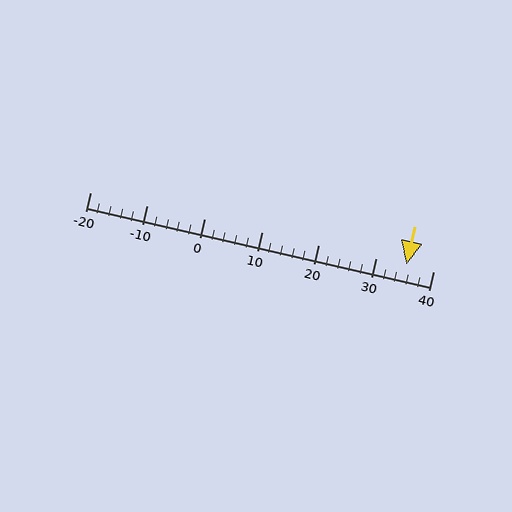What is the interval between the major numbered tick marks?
The major tick marks are spaced 10 units apart.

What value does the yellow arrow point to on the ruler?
The yellow arrow points to approximately 35.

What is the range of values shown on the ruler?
The ruler shows values from -20 to 40.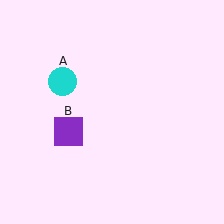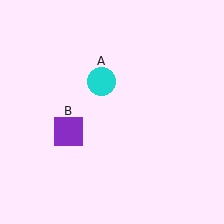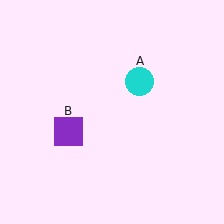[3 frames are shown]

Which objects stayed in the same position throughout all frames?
Purple square (object B) remained stationary.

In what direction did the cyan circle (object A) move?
The cyan circle (object A) moved right.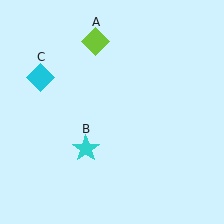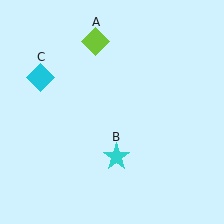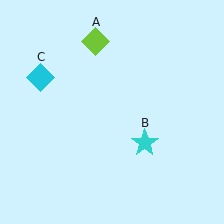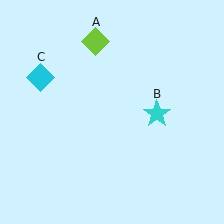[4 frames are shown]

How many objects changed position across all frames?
1 object changed position: cyan star (object B).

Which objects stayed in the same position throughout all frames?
Lime diamond (object A) and cyan diamond (object C) remained stationary.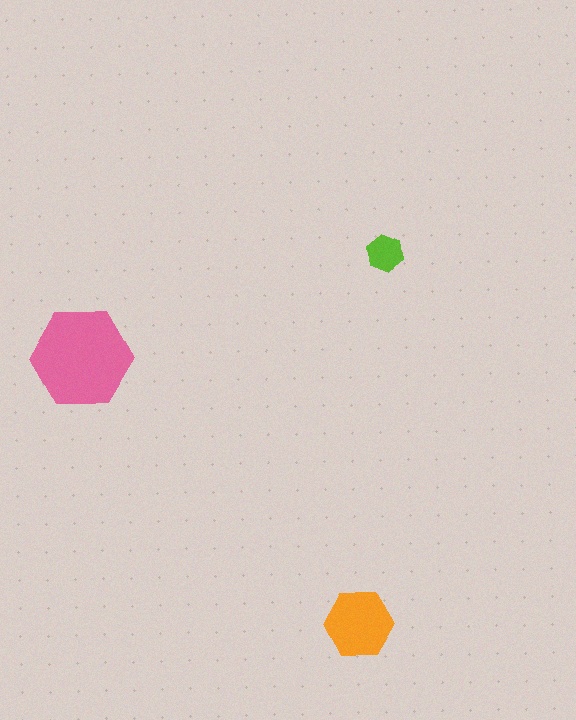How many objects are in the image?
There are 3 objects in the image.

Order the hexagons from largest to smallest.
the pink one, the orange one, the lime one.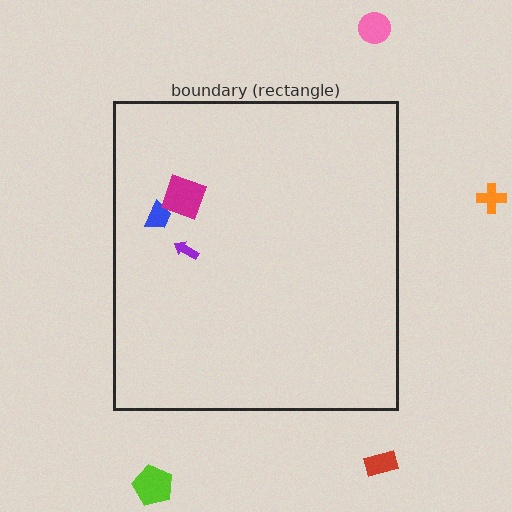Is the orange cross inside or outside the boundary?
Outside.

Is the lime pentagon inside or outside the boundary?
Outside.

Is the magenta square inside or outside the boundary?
Inside.